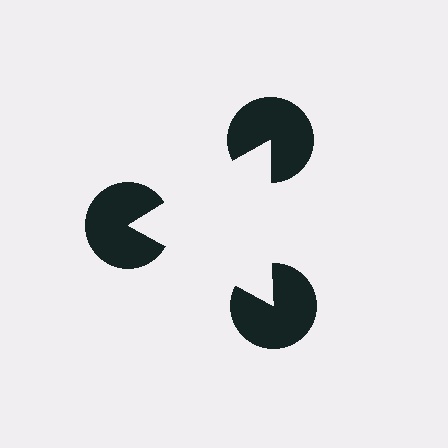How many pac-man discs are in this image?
There are 3 — one at each vertex of the illusory triangle.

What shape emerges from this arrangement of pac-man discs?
An illusory triangle — its edges are inferred from the aligned wedge cuts in the pac-man discs, not physically drawn.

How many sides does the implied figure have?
3 sides.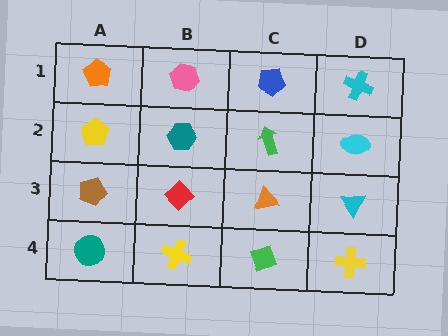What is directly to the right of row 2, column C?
A cyan ellipse.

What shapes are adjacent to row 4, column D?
A cyan triangle (row 3, column D), a green diamond (row 4, column C).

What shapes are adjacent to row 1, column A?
A yellow pentagon (row 2, column A), a pink hexagon (row 1, column B).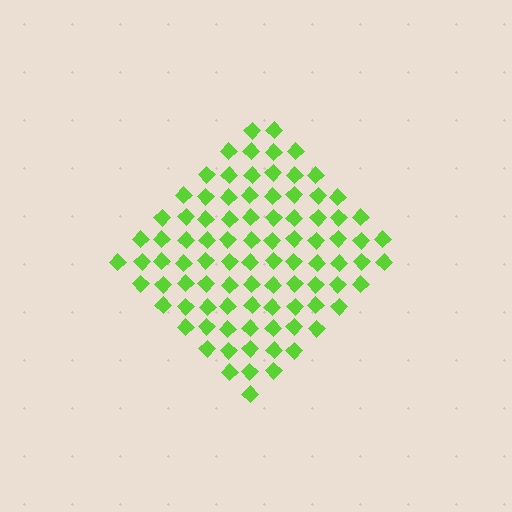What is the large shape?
The large shape is a diamond.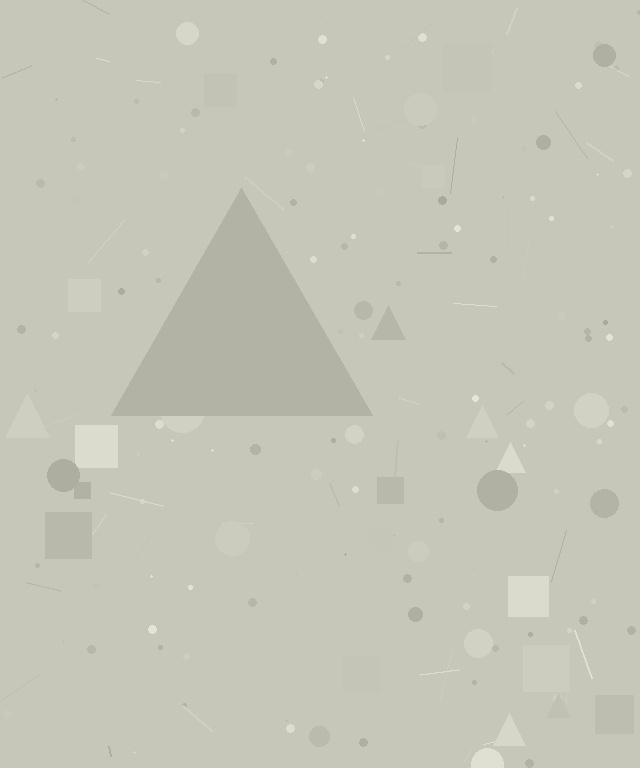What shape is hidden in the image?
A triangle is hidden in the image.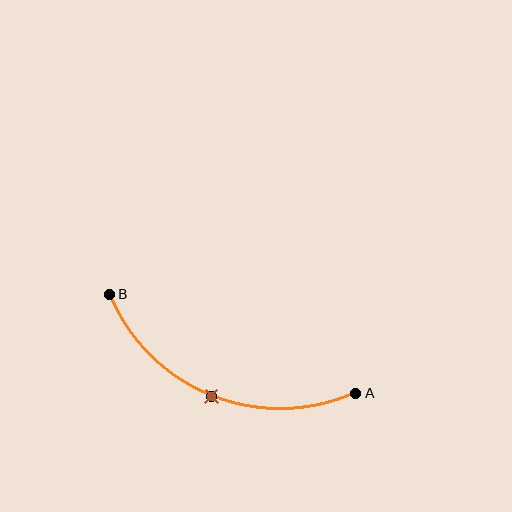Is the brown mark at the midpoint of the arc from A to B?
Yes. The brown mark lies on the arc at equal arc-length from both A and B — it is the arc midpoint.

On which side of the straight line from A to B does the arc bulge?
The arc bulges below the straight line connecting A and B.